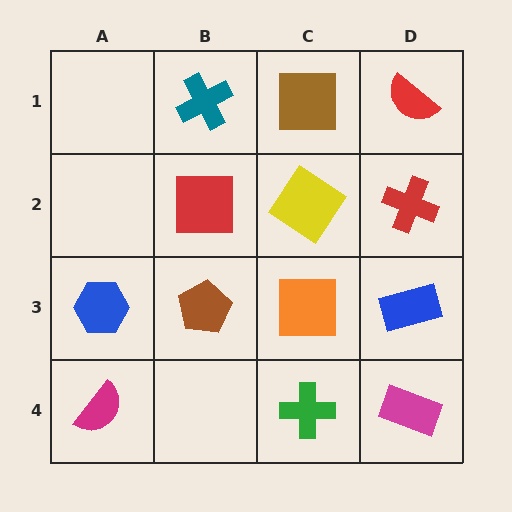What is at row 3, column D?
A blue rectangle.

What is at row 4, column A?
A magenta semicircle.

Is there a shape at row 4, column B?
No, that cell is empty.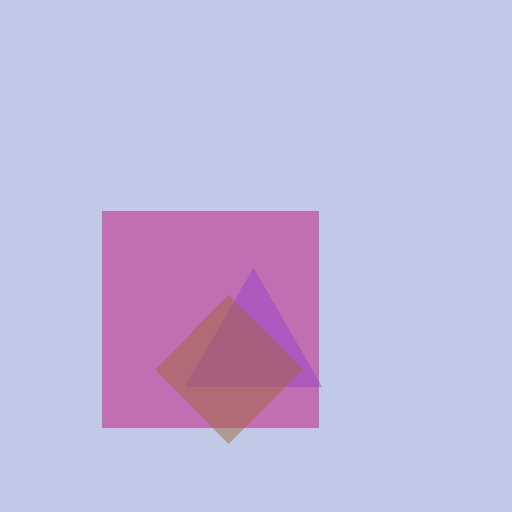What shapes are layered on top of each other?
The layered shapes are: a magenta square, a purple triangle, a brown diamond.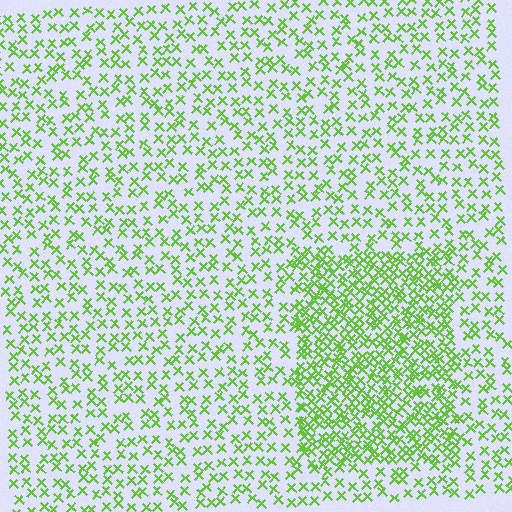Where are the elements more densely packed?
The elements are more densely packed inside the rectangle boundary.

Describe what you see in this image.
The image contains small lime elements arranged at two different densities. A rectangle-shaped region is visible where the elements are more densely packed than the surrounding area.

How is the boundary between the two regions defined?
The boundary is defined by a change in element density (approximately 2.2x ratio). All elements are the same color, size, and shape.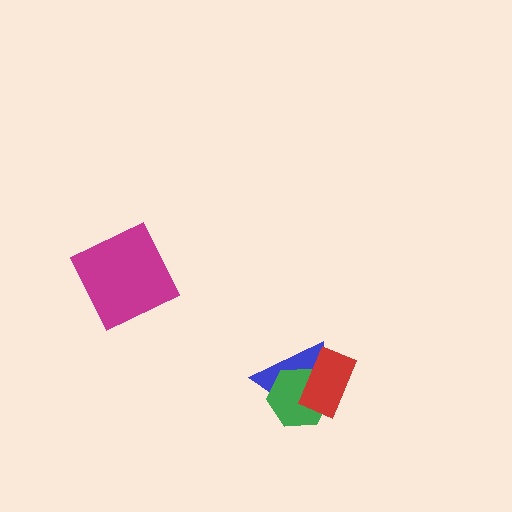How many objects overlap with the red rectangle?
2 objects overlap with the red rectangle.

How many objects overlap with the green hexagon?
2 objects overlap with the green hexagon.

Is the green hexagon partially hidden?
Yes, it is partially covered by another shape.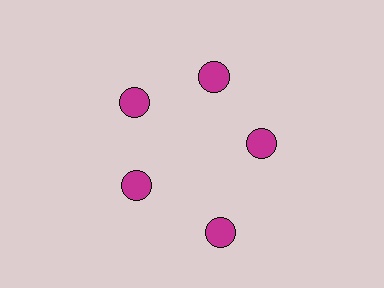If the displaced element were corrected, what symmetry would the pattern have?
It would have 5-fold rotational symmetry — the pattern would map onto itself every 72 degrees.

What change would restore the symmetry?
The symmetry would be restored by moving it inward, back onto the ring so that all 5 circles sit at equal angles and equal distance from the center.